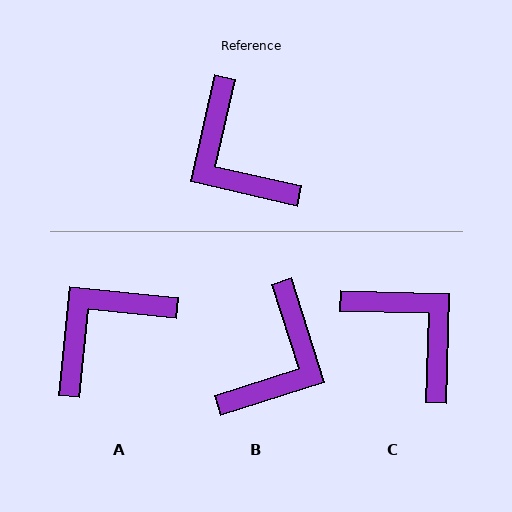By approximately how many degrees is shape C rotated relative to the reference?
Approximately 169 degrees clockwise.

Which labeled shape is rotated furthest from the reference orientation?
C, about 169 degrees away.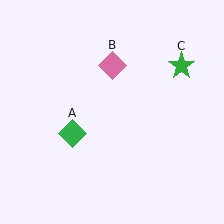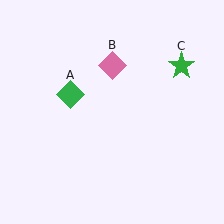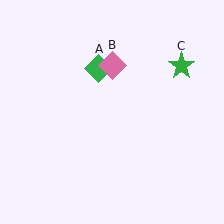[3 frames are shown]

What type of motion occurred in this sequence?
The green diamond (object A) rotated clockwise around the center of the scene.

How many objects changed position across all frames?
1 object changed position: green diamond (object A).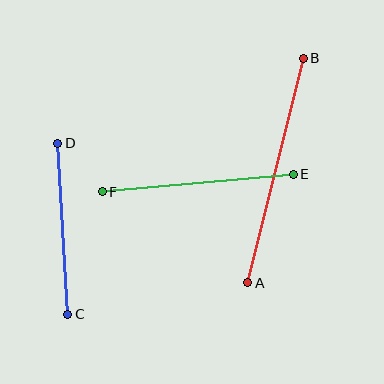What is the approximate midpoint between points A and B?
The midpoint is at approximately (276, 170) pixels.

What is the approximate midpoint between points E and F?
The midpoint is at approximately (198, 183) pixels.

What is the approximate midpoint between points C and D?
The midpoint is at approximately (63, 229) pixels.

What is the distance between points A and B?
The distance is approximately 232 pixels.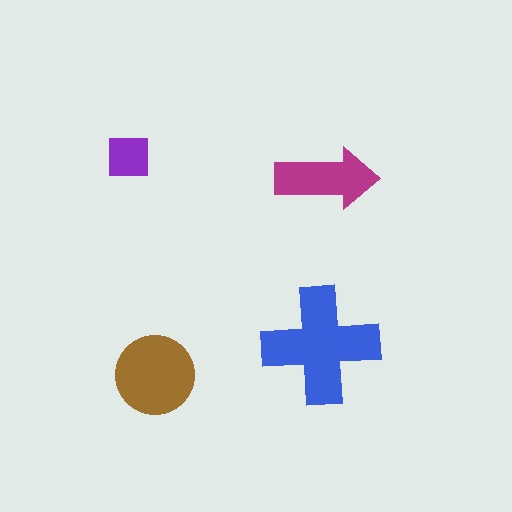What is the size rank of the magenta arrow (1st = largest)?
3rd.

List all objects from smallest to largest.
The purple square, the magenta arrow, the brown circle, the blue cross.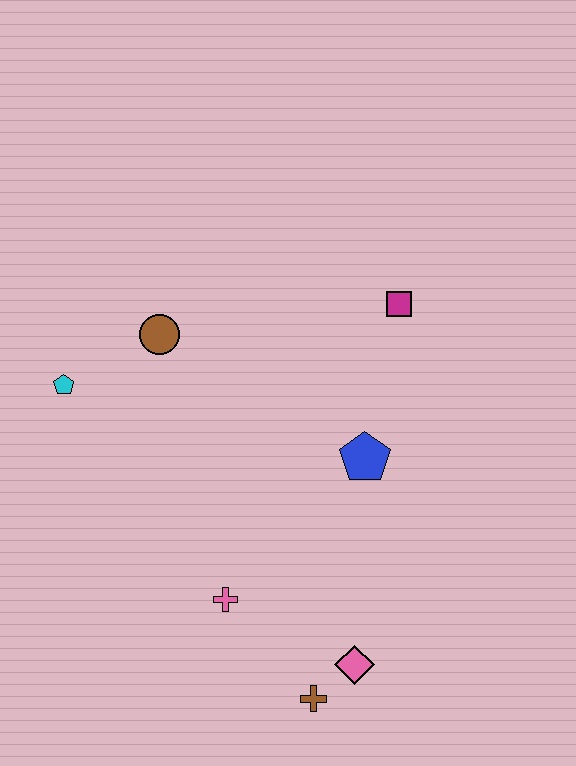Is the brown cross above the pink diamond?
No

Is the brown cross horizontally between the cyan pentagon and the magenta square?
Yes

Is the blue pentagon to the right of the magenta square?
No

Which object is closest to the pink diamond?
The brown cross is closest to the pink diamond.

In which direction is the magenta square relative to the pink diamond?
The magenta square is above the pink diamond.